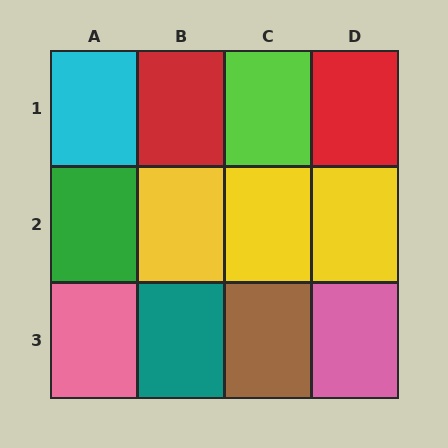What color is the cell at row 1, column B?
Red.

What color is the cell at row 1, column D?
Red.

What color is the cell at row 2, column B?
Yellow.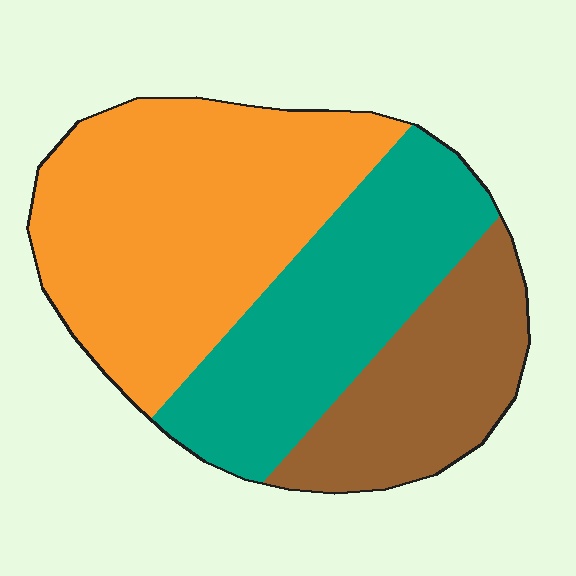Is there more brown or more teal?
Teal.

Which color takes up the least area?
Brown, at roughly 25%.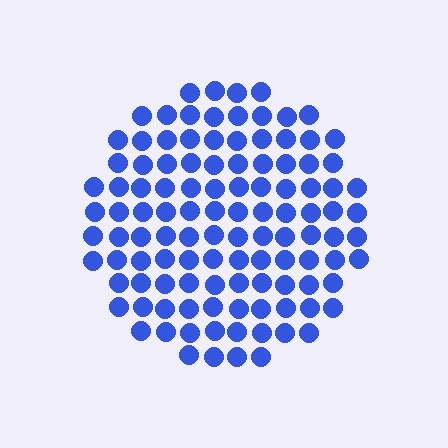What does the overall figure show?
The overall figure shows a circle.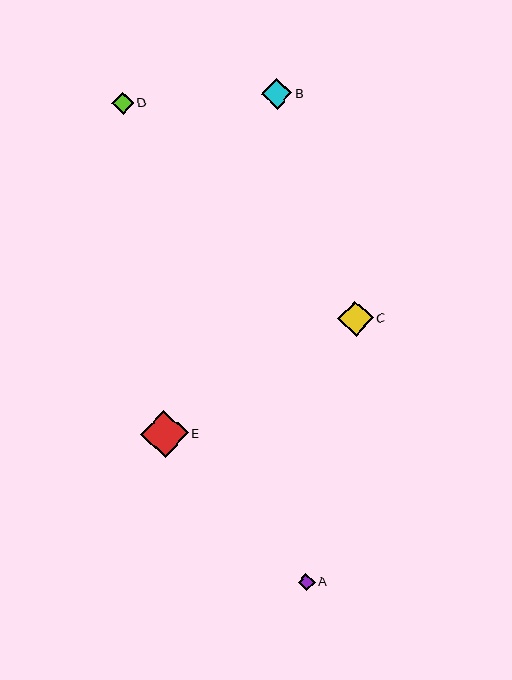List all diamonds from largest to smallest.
From largest to smallest: E, C, B, D, A.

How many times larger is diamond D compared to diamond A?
Diamond D is approximately 1.3 times the size of diamond A.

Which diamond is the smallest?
Diamond A is the smallest with a size of approximately 17 pixels.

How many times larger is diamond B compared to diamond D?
Diamond B is approximately 1.4 times the size of diamond D.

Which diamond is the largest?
Diamond E is the largest with a size of approximately 48 pixels.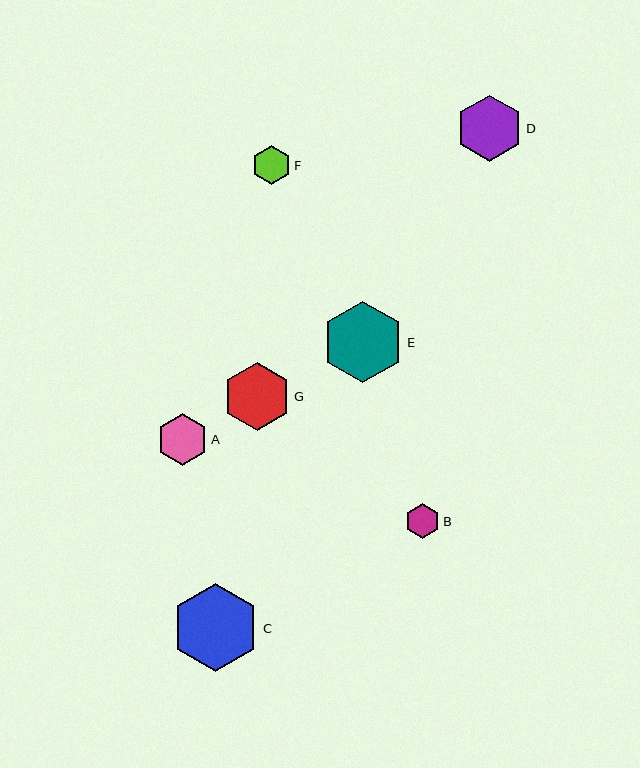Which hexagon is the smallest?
Hexagon B is the smallest with a size of approximately 35 pixels.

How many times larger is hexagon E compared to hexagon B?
Hexagon E is approximately 2.3 times the size of hexagon B.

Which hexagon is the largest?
Hexagon C is the largest with a size of approximately 88 pixels.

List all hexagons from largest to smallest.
From largest to smallest: C, E, G, D, A, F, B.